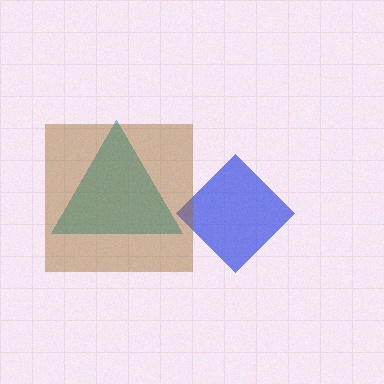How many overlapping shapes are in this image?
There are 3 overlapping shapes in the image.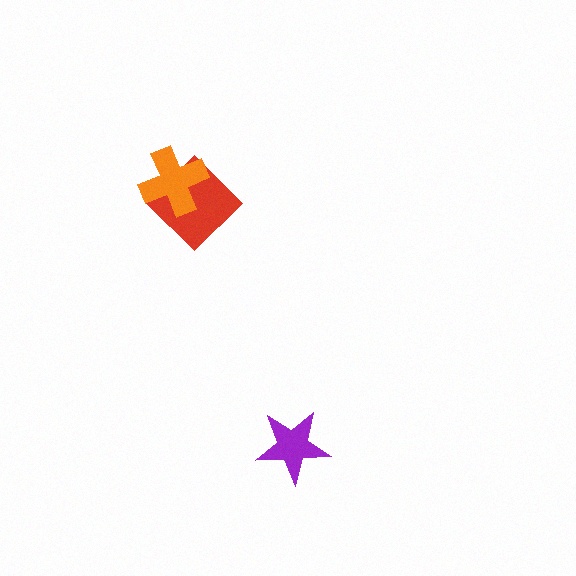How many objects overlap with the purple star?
0 objects overlap with the purple star.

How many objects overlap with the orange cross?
1 object overlaps with the orange cross.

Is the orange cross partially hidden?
No, no other shape covers it.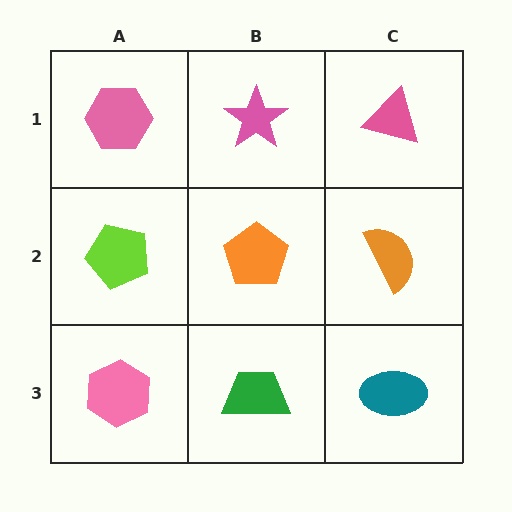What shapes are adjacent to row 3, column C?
An orange semicircle (row 2, column C), a green trapezoid (row 3, column B).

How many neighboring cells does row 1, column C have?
2.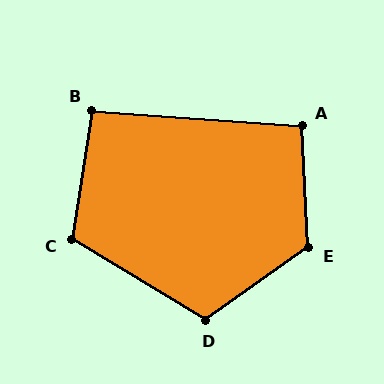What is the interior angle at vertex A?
Approximately 97 degrees (obtuse).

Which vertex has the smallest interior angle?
B, at approximately 95 degrees.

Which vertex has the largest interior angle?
E, at approximately 122 degrees.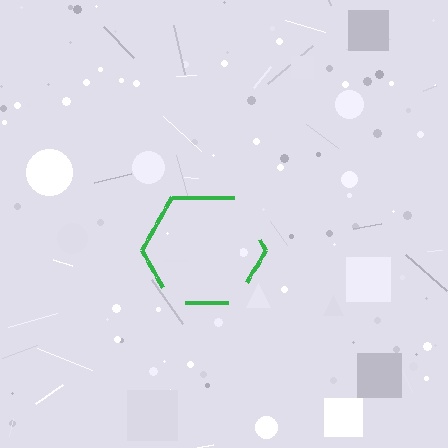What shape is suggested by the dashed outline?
The dashed outline suggests a hexagon.